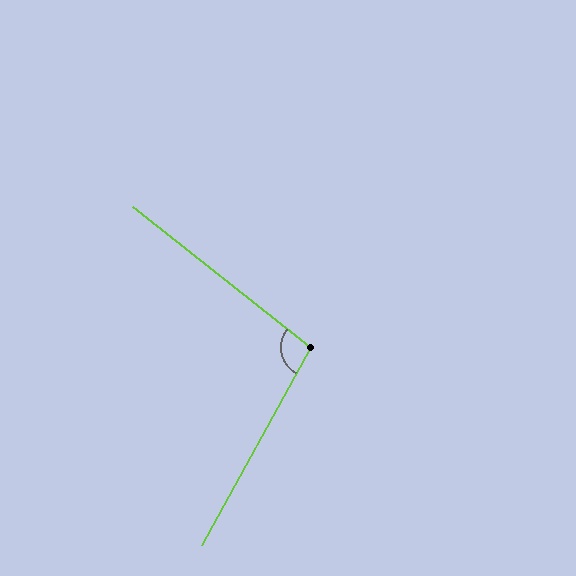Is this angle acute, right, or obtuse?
It is obtuse.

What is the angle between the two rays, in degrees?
Approximately 100 degrees.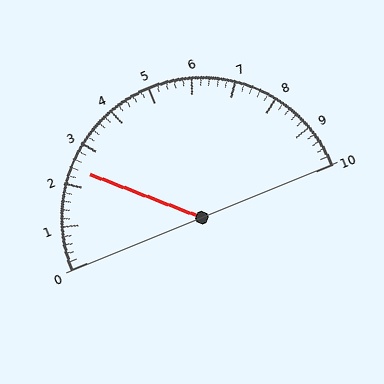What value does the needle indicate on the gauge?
The needle indicates approximately 2.4.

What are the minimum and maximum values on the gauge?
The gauge ranges from 0 to 10.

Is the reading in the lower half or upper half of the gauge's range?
The reading is in the lower half of the range (0 to 10).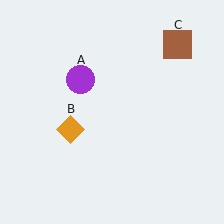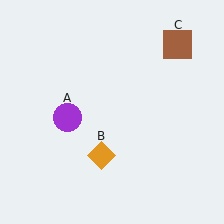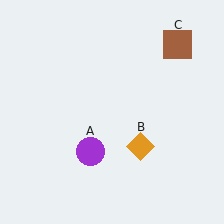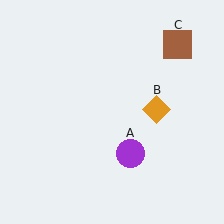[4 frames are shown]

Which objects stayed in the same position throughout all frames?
Brown square (object C) remained stationary.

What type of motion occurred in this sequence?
The purple circle (object A), orange diamond (object B) rotated counterclockwise around the center of the scene.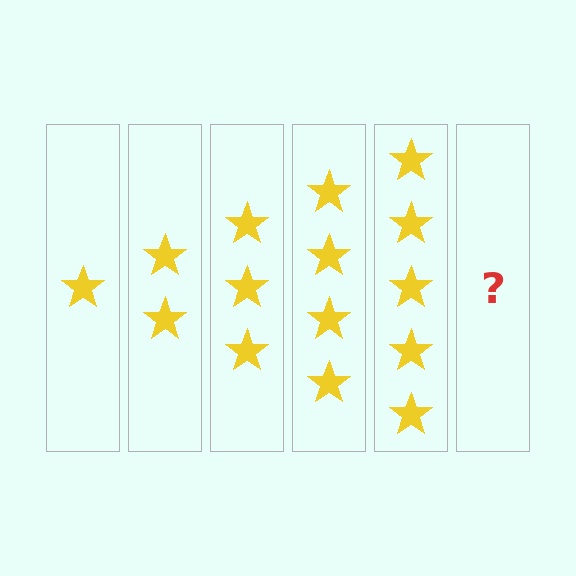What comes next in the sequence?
The next element should be 6 stars.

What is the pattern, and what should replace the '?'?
The pattern is that each step adds one more star. The '?' should be 6 stars.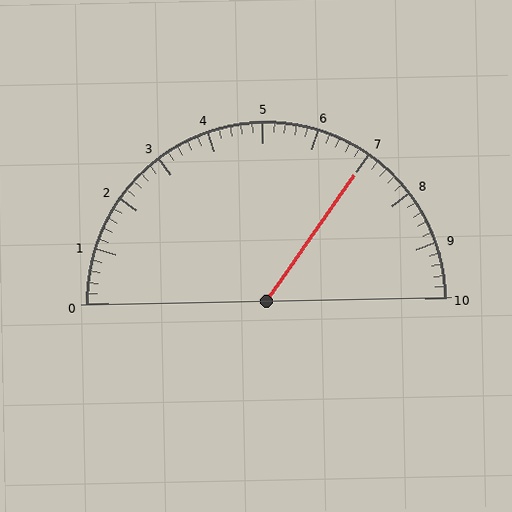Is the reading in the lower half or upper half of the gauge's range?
The reading is in the upper half of the range (0 to 10).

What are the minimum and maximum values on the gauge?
The gauge ranges from 0 to 10.